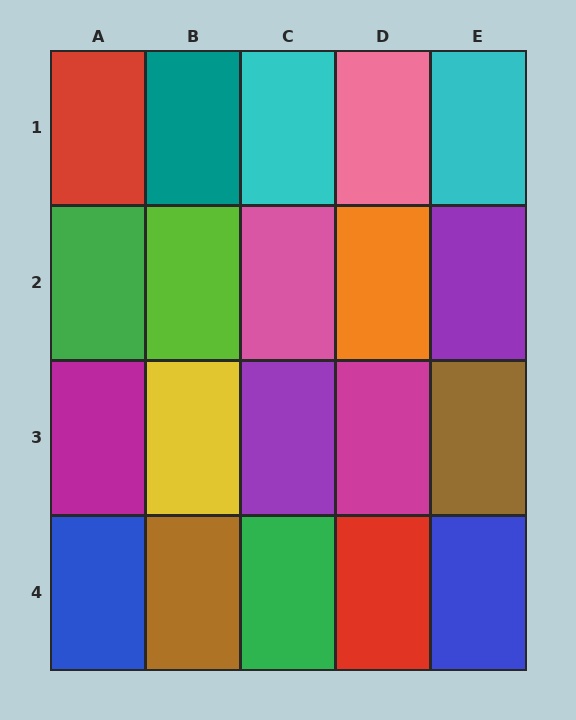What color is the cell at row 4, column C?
Green.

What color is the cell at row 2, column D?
Orange.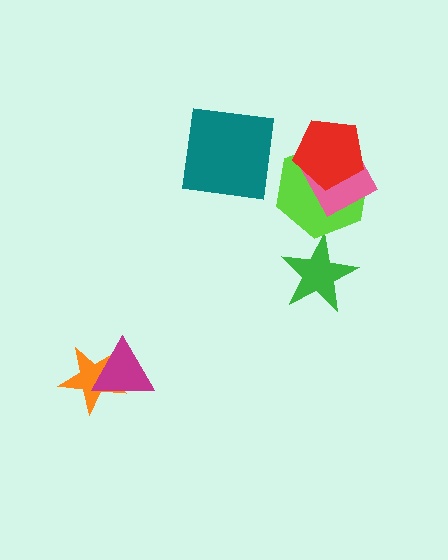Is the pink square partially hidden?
Yes, it is partially covered by another shape.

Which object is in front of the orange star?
The magenta triangle is in front of the orange star.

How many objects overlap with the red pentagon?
2 objects overlap with the red pentagon.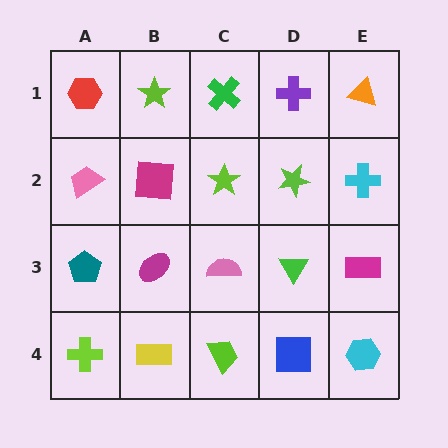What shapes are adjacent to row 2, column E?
An orange triangle (row 1, column E), a magenta rectangle (row 3, column E), a lime star (row 2, column D).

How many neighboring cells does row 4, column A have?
2.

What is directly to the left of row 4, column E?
A blue square.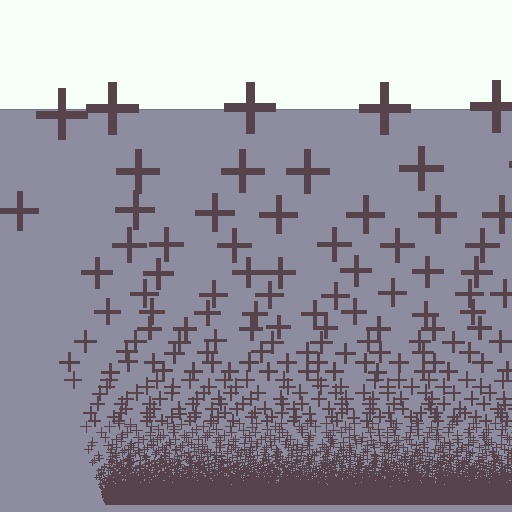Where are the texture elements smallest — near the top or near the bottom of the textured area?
Near the bottom.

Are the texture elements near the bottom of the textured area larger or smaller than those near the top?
Smaller. The gradient is inverted — elements near the bottom are smaller and denser.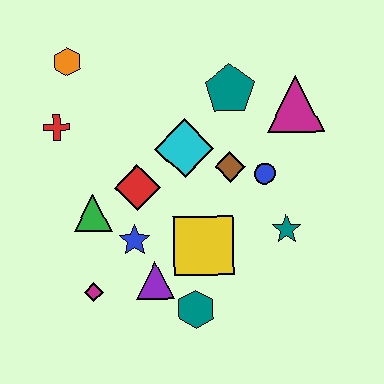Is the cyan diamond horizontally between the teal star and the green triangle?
Yes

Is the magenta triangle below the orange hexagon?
Yes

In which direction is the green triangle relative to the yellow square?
The green triangle is to the left of the yellow square.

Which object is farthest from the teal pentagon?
The magenta diamond is farthest from the teal pentagon.